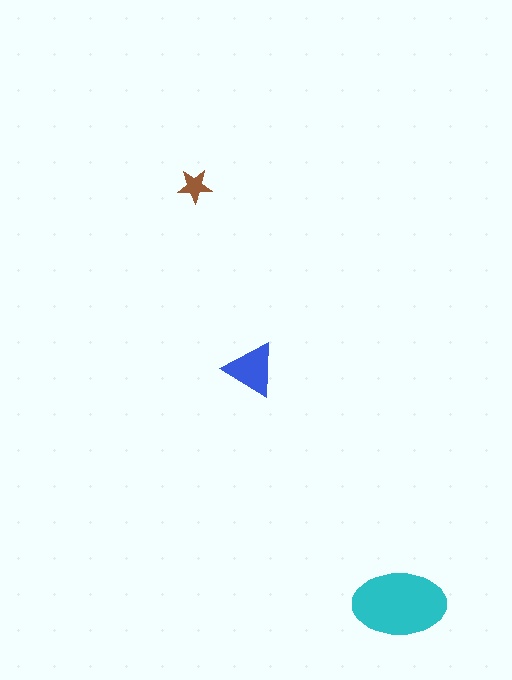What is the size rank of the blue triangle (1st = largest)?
2nd.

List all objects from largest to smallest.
The cyan ellipse, the blue triangle, the brown star.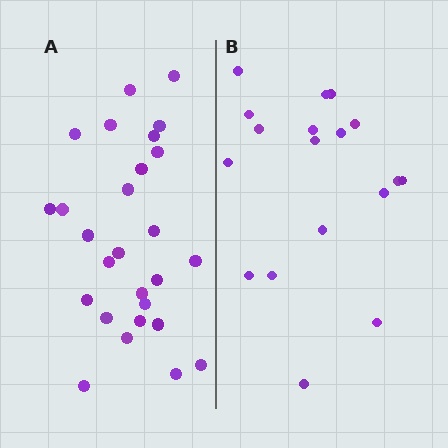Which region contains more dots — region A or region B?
Region A (the left region) has more dots.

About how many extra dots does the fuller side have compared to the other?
Region A has roughly 8 or so more dots than region B.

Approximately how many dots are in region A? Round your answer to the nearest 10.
About 30 dots. (The exact count is 27, which rounds to 30.)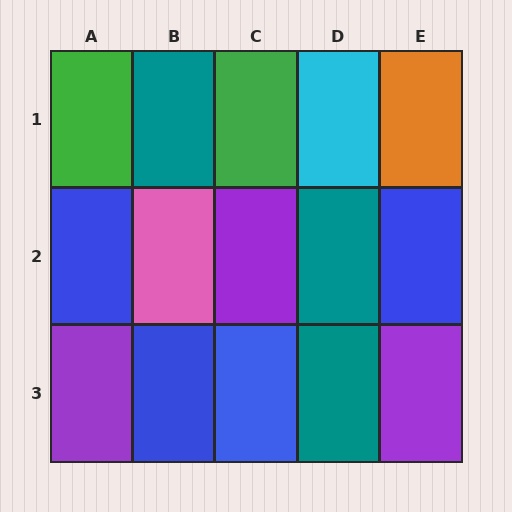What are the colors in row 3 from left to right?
Purple, blue, blue, teal, purple.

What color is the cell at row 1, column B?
Teal.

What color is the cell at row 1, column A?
Green.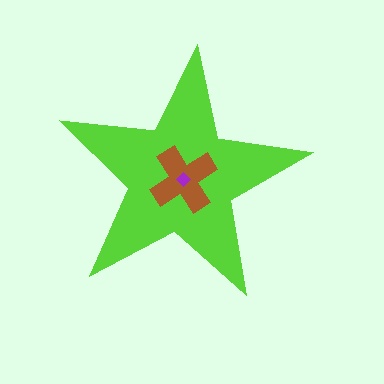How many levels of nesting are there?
3.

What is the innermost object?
The purple diamond.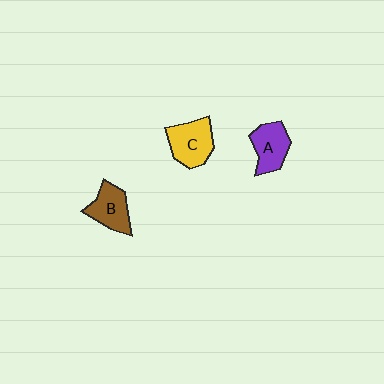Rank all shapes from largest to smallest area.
From largest to smallest: C (yellow), A (purple), B (brown).